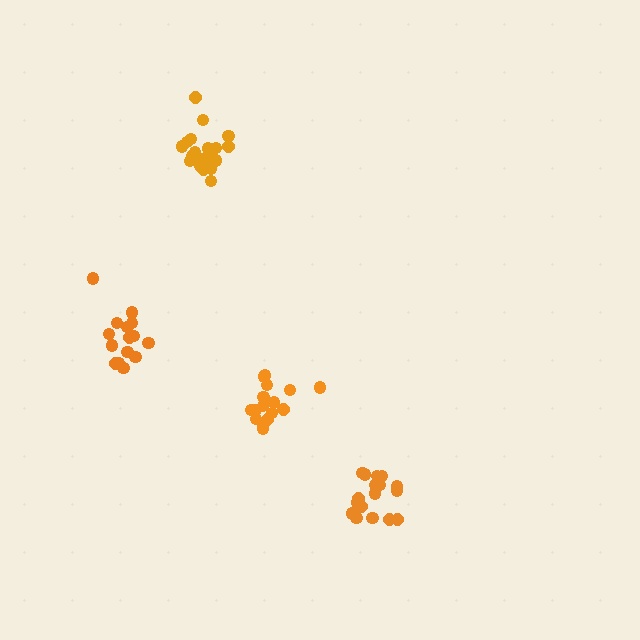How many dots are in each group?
Group 1: 19 dots, Group 2: 20 dots, Group 3: 17 dots, Group 4: 15 dots (71 total).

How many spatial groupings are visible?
There are 4 spatial groupings.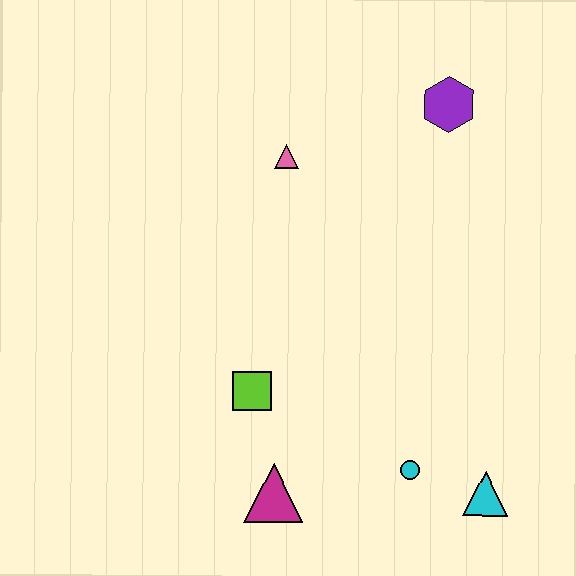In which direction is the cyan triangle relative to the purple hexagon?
The cyan triangle is below the purple hexagon.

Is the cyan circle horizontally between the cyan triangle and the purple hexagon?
No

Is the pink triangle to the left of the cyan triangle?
Yes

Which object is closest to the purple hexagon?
The pink triangle is closest to the purple hexagon.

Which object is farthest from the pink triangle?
The cyan triangle is farthest from the pink triangle.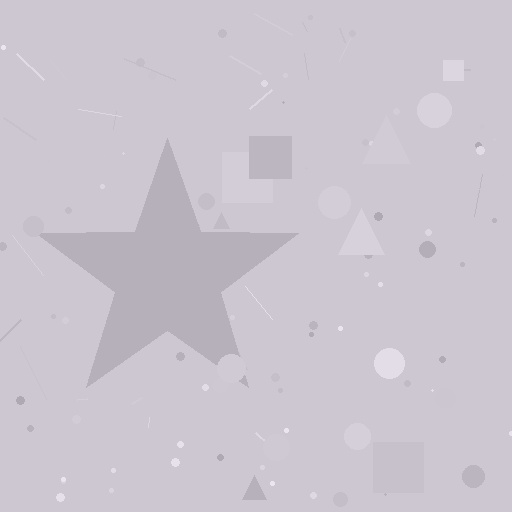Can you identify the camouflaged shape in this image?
The camouflaged shape is a star.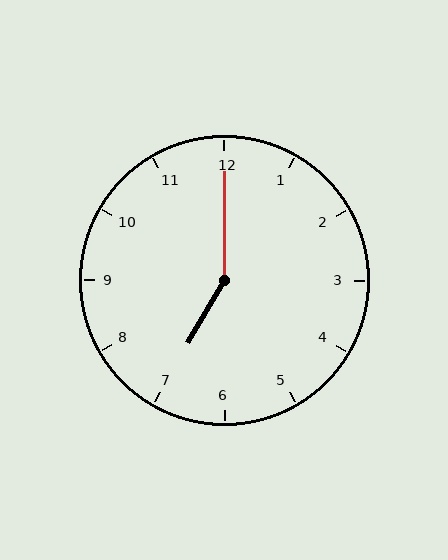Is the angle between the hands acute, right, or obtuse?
It is obtuse.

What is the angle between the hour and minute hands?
Approximately 150 degrees.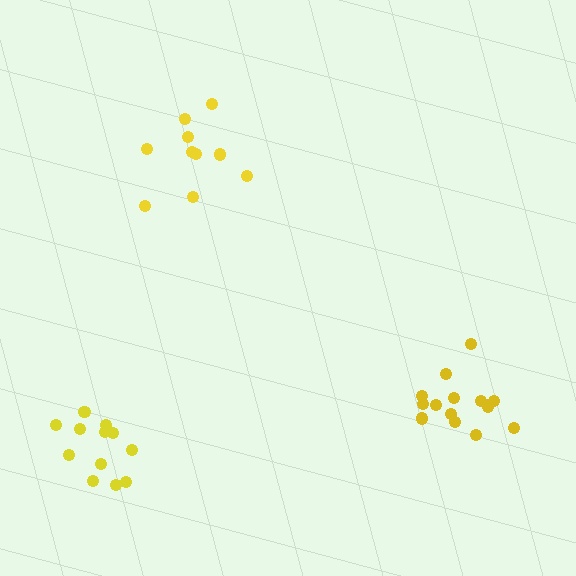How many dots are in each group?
Group 1: 15 dots, Group 2: 10 dots, Group 3: 12 dots (37 total).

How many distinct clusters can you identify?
There are 3 distinct clusters.